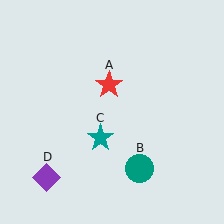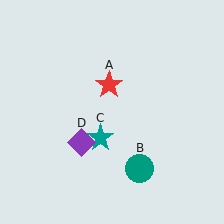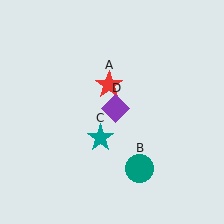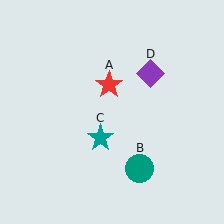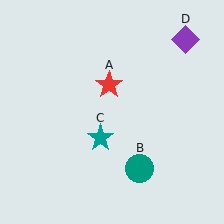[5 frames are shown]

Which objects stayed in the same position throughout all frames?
Red star (object A) and teal circle (object B) and teal star (object C) remained stationary.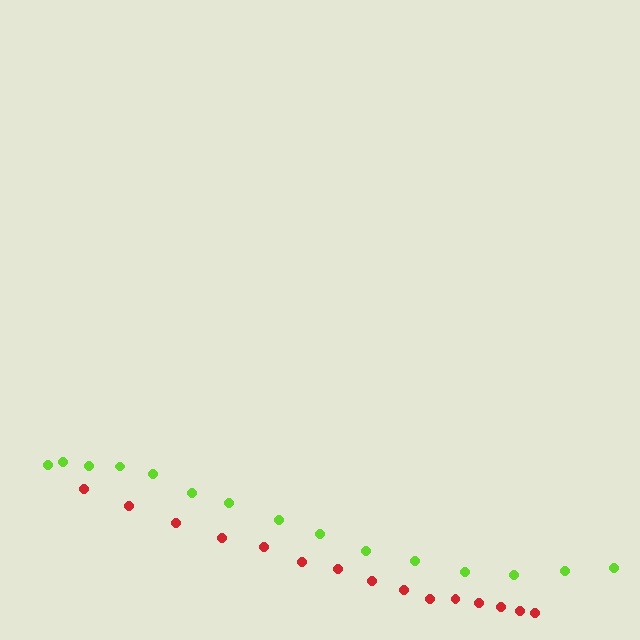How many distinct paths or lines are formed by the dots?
There are 2 distinct paths.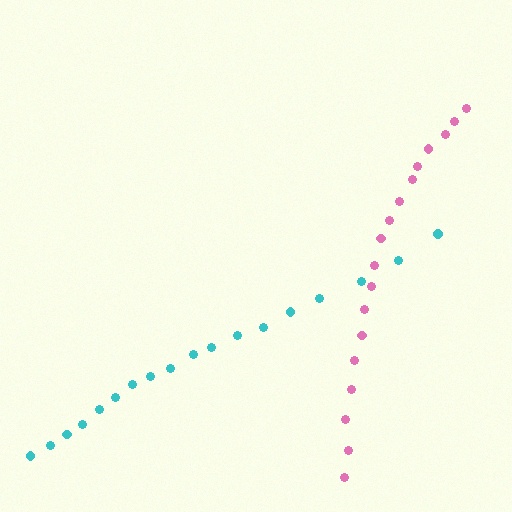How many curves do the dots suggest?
There are 2 distinct paths.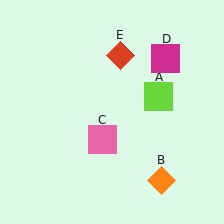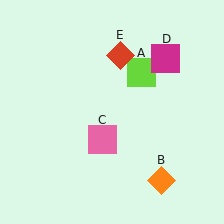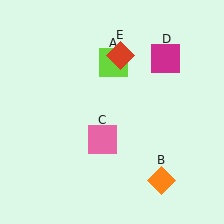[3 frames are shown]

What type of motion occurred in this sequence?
The lime square (object A) rotated counterclockwise around the center of the scene.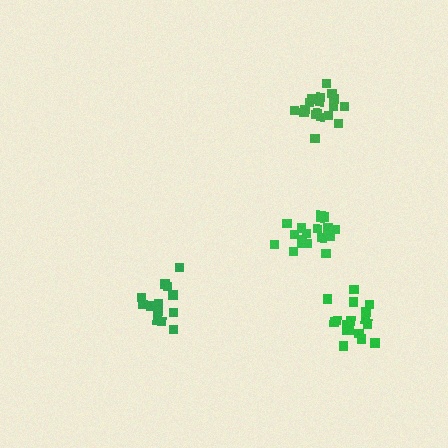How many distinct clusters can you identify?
There are 4 distinct clusters.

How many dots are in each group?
Group 1: 18 dots, Group 2: 18 dots, Group 3: 13 dots, Group 4: 17 dots (66 total).